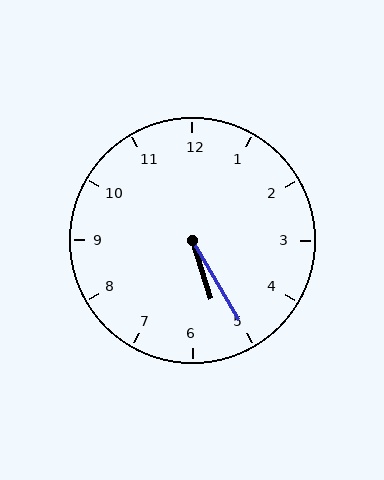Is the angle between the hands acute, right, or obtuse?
It is acute.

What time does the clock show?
5:25.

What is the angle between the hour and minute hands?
Approximately 12 degrees.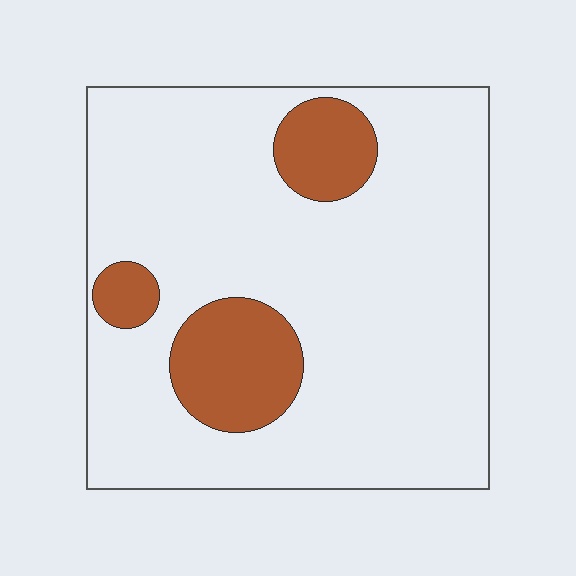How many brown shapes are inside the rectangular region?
3.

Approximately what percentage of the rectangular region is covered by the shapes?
Approximately 15%.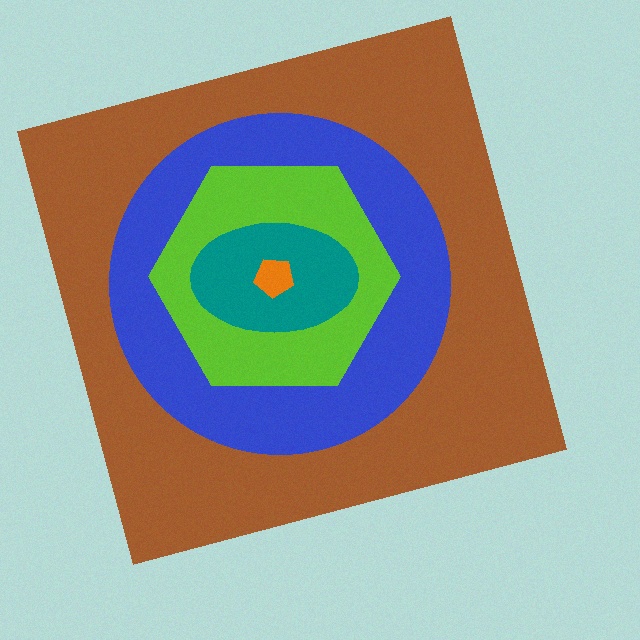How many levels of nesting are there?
5.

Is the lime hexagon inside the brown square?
Yes.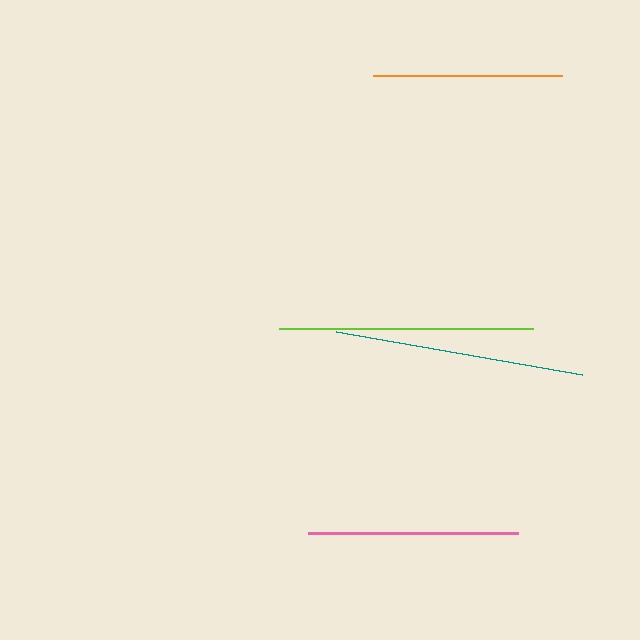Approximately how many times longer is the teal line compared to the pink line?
The teal line is approximately 1.2 times the length of the pink line.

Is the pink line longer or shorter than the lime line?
The lime line is longer than the pink line.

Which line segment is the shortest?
The orange line is the shortest at approximately 189 pixels.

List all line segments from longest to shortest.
From longest to shortest: lime, teal, pink, orange.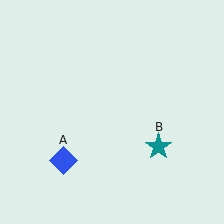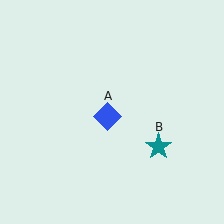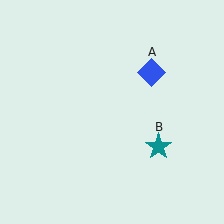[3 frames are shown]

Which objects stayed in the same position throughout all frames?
Teal star (object B) remained stationary.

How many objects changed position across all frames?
1 object changed position: blue diamond (object A).